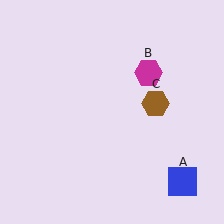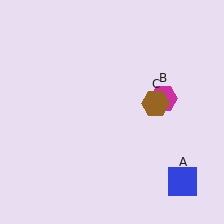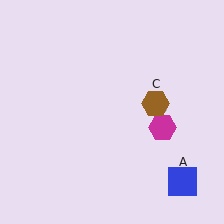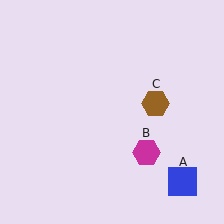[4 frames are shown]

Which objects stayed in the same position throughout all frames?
Blue square (object A) and brown hexagon (object C) remained stationary.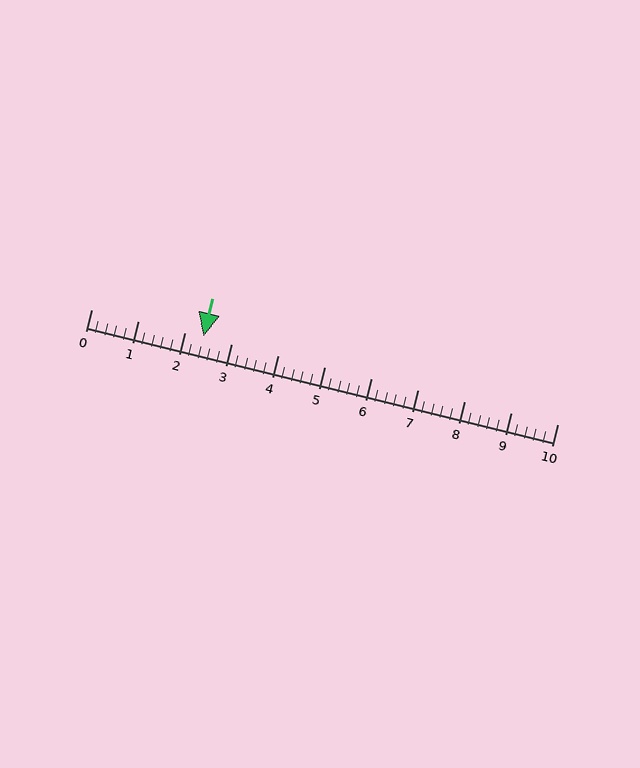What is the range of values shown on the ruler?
The ruler shows values from 0 to 10.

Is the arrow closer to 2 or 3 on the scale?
The arrow is closer to 2.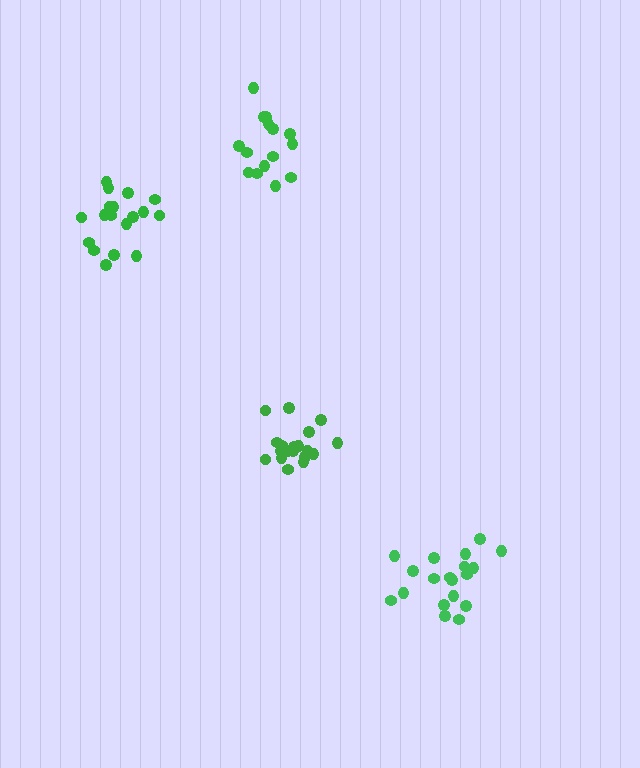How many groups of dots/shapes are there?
There are 4 groups.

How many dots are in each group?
Group 1: 15 dots, Group 2: 19 dots, Group 3: 19 dots, Group 4: 18 dots (71 total).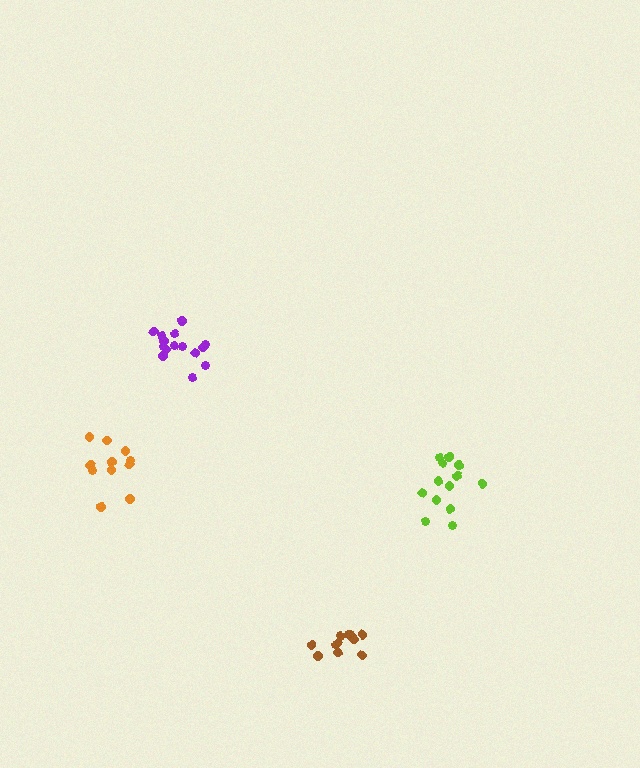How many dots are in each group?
Group 1: 11 dots, Group 2: 12 dots, Group 3: 14 dots, Group 4: 15 dots (52 total).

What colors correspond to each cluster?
The clusters are colored: orange, brown, lime, purple.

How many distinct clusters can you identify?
There are 4 distinct clusters.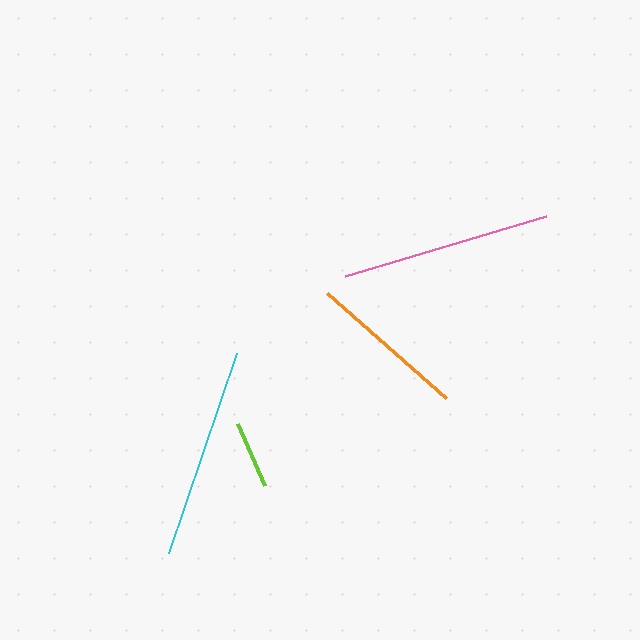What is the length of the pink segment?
The pink segment is approximately 209 pixels long.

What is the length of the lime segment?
The lime segment is approximately 68 pixels long.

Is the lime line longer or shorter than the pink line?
The pink line is longer than the lime line.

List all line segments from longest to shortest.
From longest to shortest: cyan, pink, orange, lime.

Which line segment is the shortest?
The lime line is the shortest at approximately 68 pixels.